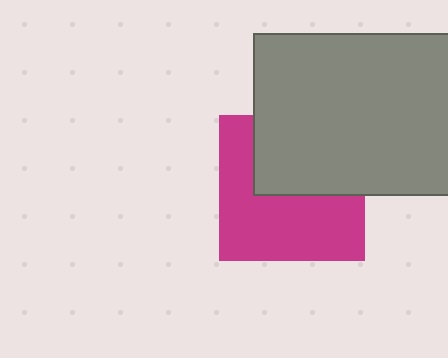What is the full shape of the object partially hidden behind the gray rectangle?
The partially hidden object is a magenta square.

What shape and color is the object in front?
The object in front is a gray rectangle.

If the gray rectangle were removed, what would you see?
You would see the complete magenta square.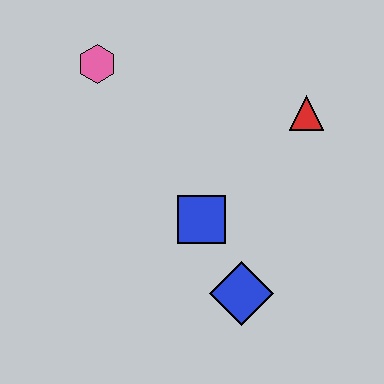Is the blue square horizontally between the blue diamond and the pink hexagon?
Yes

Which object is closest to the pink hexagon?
The blue square is closest to the pink hexagon.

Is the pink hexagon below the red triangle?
No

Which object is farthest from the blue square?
The pink hexagon is farthest from the blue square.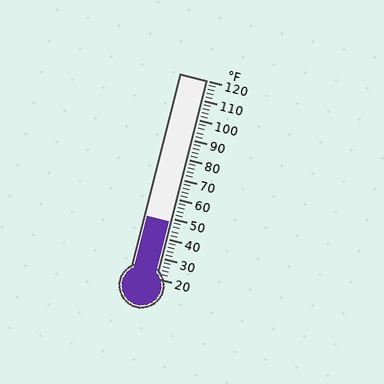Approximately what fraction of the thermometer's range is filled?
The thermometer is filled to approximately 30% of its range.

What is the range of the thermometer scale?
The thermometer scale ranges from 20°F to 120°F.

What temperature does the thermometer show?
The thermometer shows approximately 48°F.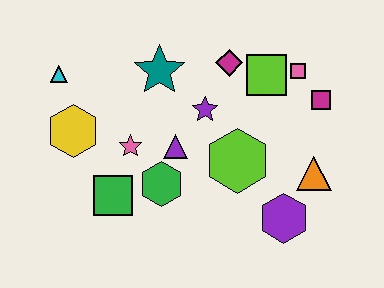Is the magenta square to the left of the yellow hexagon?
No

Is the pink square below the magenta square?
No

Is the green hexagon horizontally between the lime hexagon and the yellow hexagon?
Yes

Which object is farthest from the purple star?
The cyan triangle is farthest from the purple star.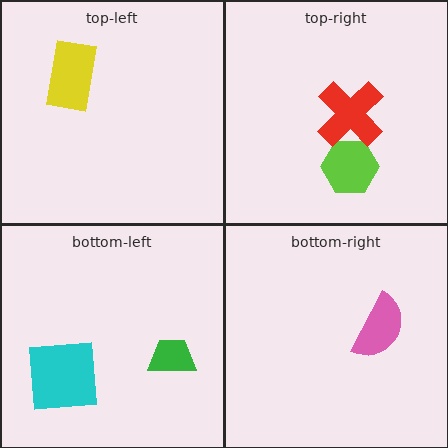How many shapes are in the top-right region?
2.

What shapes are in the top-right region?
The lime hexagon, the red cross.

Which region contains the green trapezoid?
The bottom-left region.